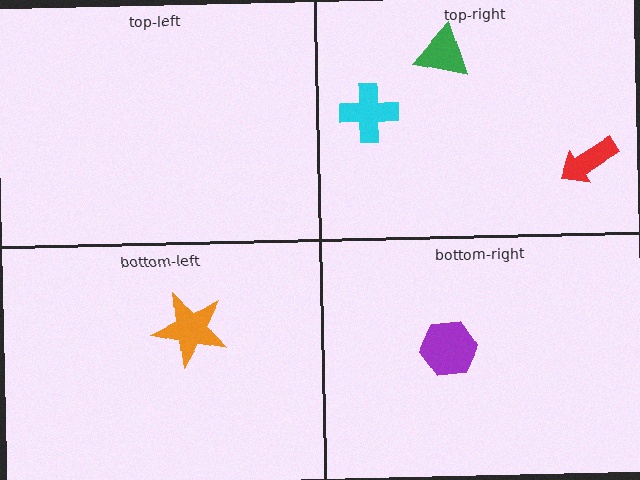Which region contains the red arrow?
The top-right region.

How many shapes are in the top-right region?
3.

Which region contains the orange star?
The bottom-left region.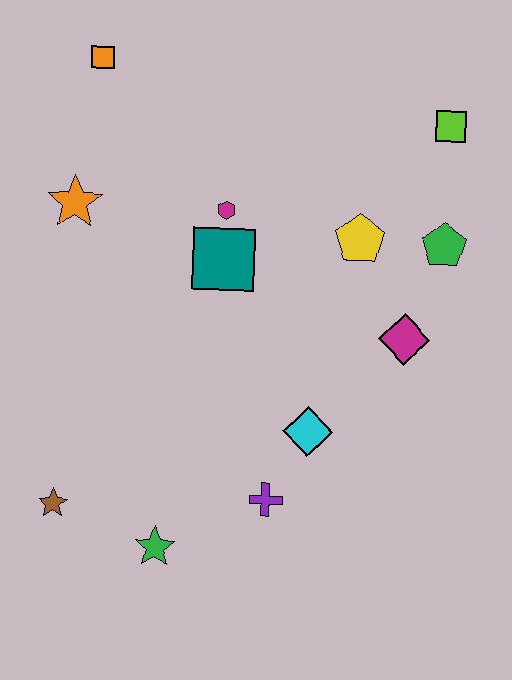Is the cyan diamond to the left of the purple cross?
No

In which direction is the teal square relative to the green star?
The teal square is above the green star.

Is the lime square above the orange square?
No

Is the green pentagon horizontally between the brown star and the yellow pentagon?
No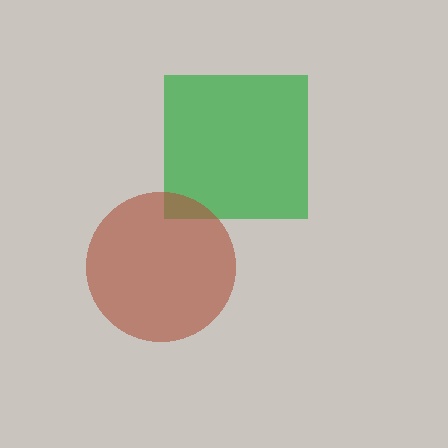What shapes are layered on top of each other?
The layered shapes are: a green square, a brown circle.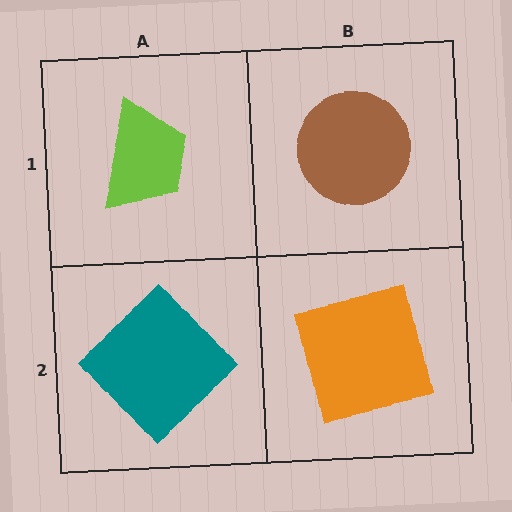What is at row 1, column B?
A brown circle.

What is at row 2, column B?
An orange square.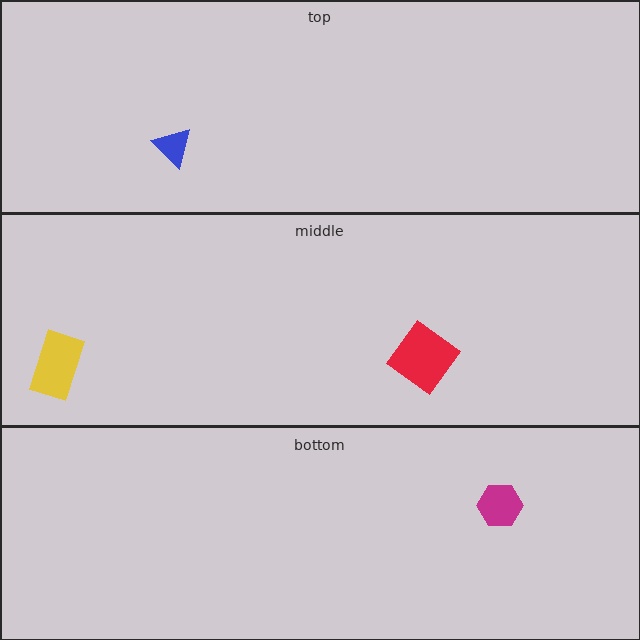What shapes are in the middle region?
The red diamond, the yellow rectangle.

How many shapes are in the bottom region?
1.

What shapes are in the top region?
The blue triangle.